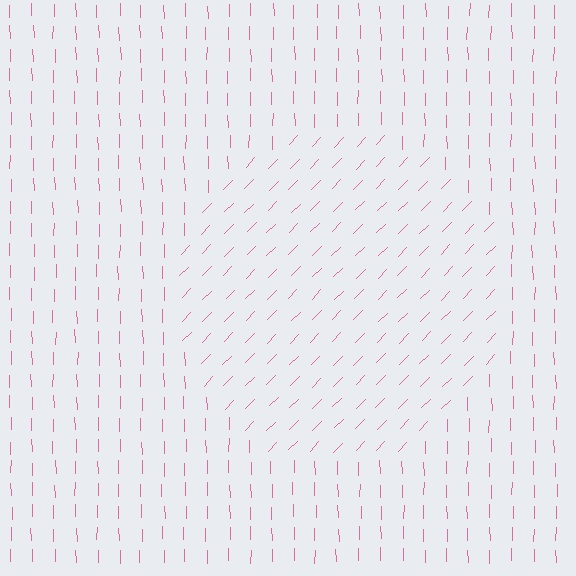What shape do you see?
I see a circle.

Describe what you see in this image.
The image is filled with small pink line segments. A circle region in the image has lines oriented differently from the surrounding lines, creating a visible texture boundary.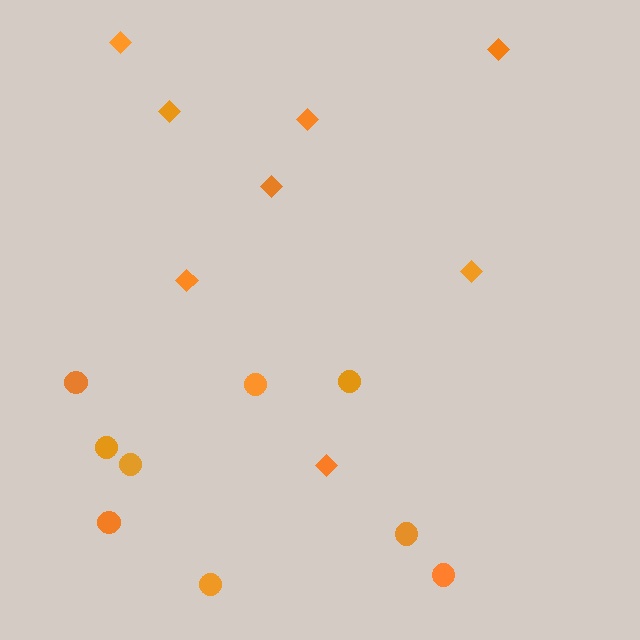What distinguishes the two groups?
There are 2 groups: one group of circles (9) and one group of diamonds (8).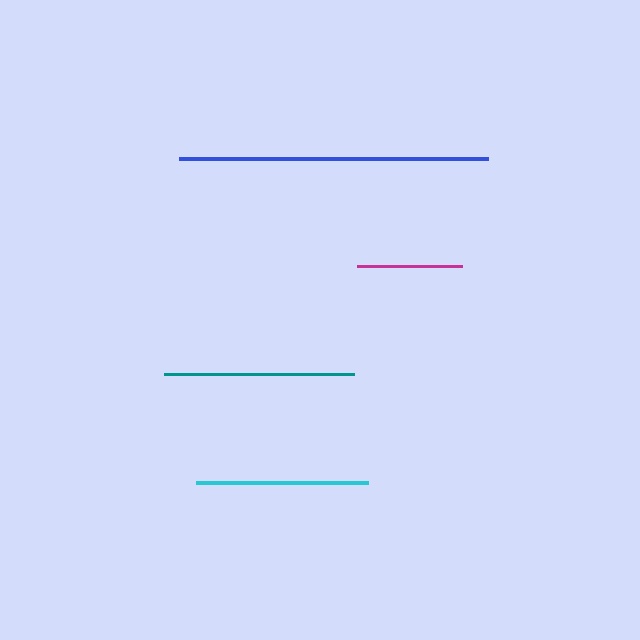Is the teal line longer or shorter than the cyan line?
The teal line is longer than the cyan line.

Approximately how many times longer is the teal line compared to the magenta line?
The teal line is approximately 1.8 times the length of the magenta line.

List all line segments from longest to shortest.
From longest to shortest: blue, teal, cyan, magenta.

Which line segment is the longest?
The blue line is the longest at approximately 308 pixels.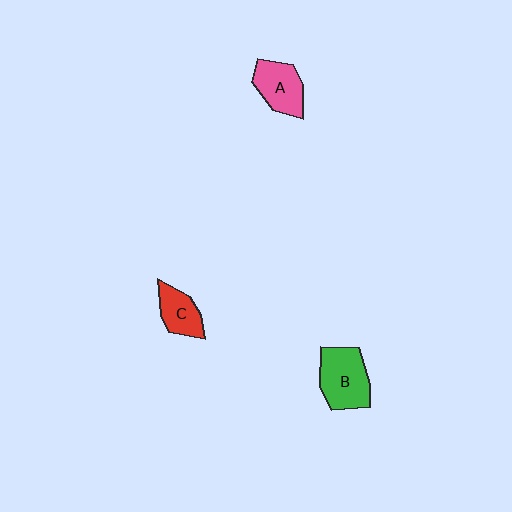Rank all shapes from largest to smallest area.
From largest to smallest: B (green), A (pink), C (red).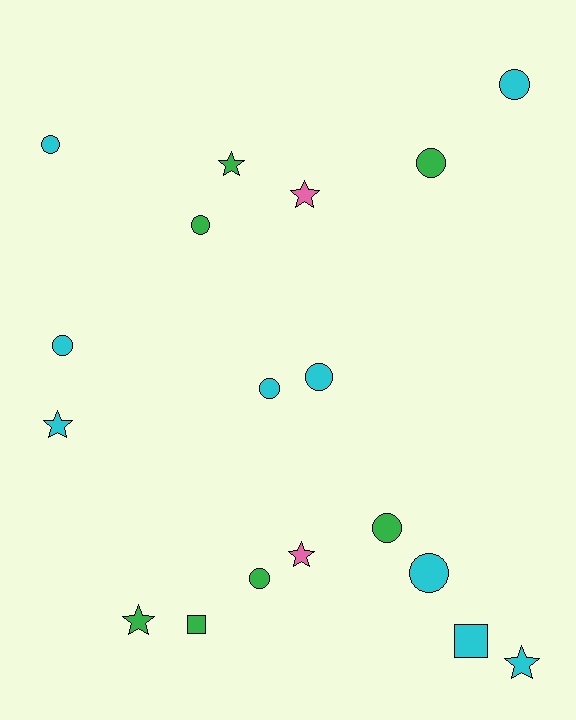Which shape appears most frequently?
Circle, with 10 objects.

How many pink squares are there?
There are no pink squares.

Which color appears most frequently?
Cyan, with 9 objects.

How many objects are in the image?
There are 18 objects.